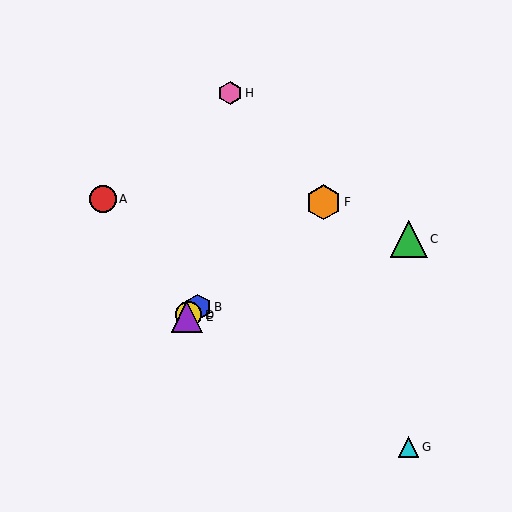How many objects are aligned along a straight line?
4 objects (B, D, E, F) are aligned along a straight line.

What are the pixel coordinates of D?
Object D is at (189, 315).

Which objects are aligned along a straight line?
Objects B, D, E, F are aligned along a straight line.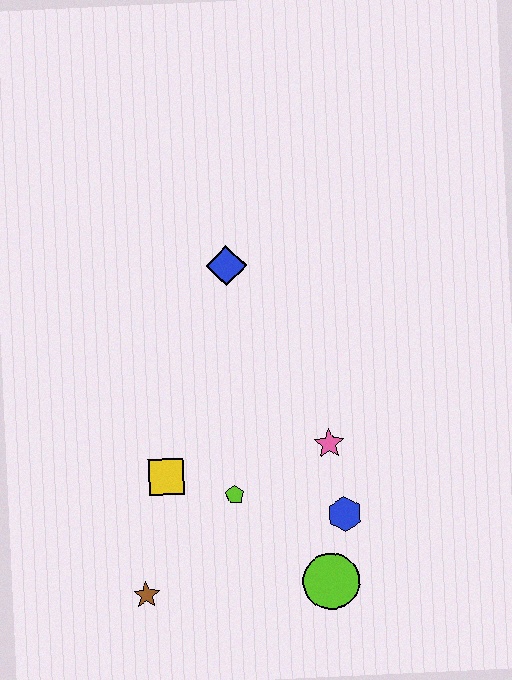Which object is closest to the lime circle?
The blue hexagon is closest to the lime circle.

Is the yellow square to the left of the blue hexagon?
Yes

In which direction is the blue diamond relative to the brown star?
The blue diamond is above the brown star.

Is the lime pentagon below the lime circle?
No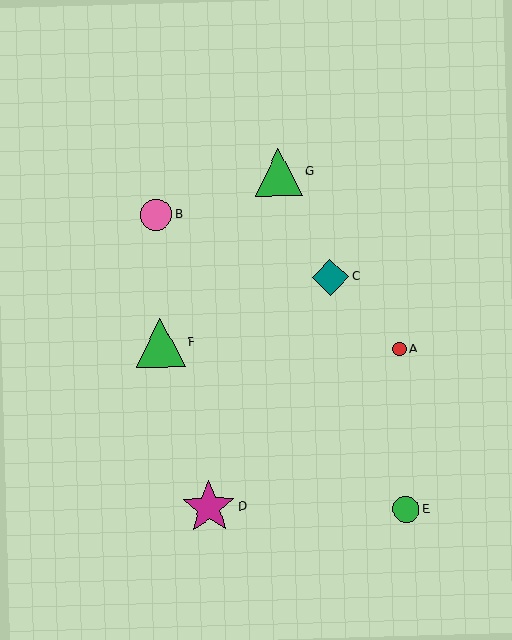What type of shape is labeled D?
Shape D is a magenta star.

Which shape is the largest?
The magenta star (labeled D) is the largest.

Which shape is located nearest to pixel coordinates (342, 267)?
The teal diamond (labeled C) at (330, 277) is nearest to that location.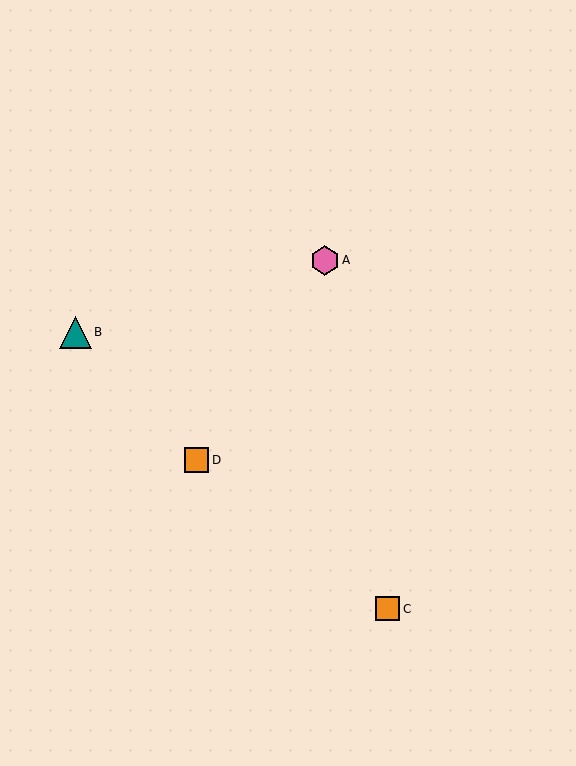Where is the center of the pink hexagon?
The center of the pink hexagon is at (325, 260).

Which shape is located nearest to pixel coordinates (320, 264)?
The pink hexagon (labeled A) at (325, 260) is nearest to that location.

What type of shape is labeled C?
Shape C is an orange square.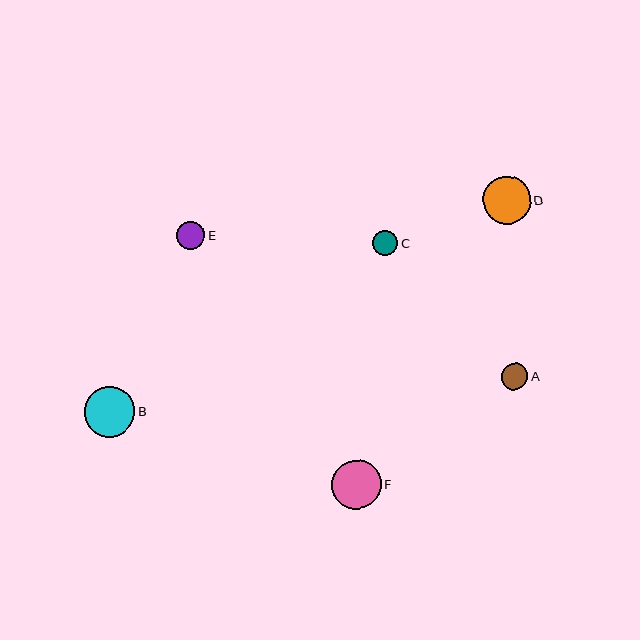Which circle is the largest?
Circle B is the largest with a size of approximately 50 pixels.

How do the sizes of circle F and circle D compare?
Circle F and circle D are approximately the same size.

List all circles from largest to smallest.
From largest to smallest: B, F, D, E, A, C.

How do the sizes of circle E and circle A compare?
Circle E and circle A are approximately the same size.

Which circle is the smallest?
Circle C is the smallest with a size of approximately 25 pixels.